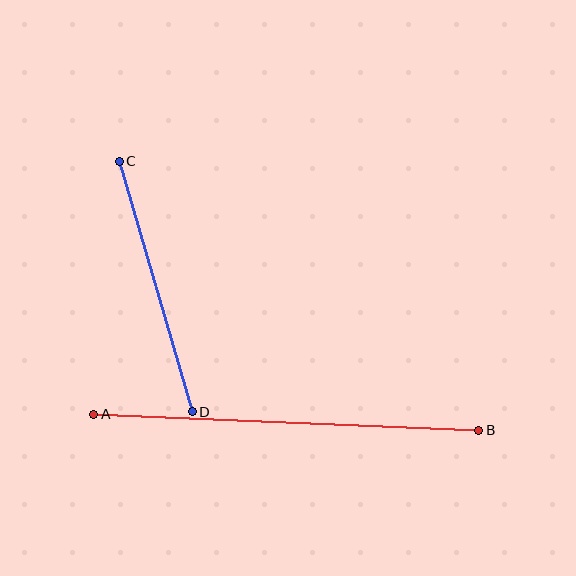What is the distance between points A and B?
The distance is approximately 385 pixels.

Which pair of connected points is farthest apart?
Points A and B are farthest apart.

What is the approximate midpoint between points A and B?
The midpoint is at approximately (286, 422) pixels.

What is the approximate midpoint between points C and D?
The midpoint is at approximately (156, 286) pixels.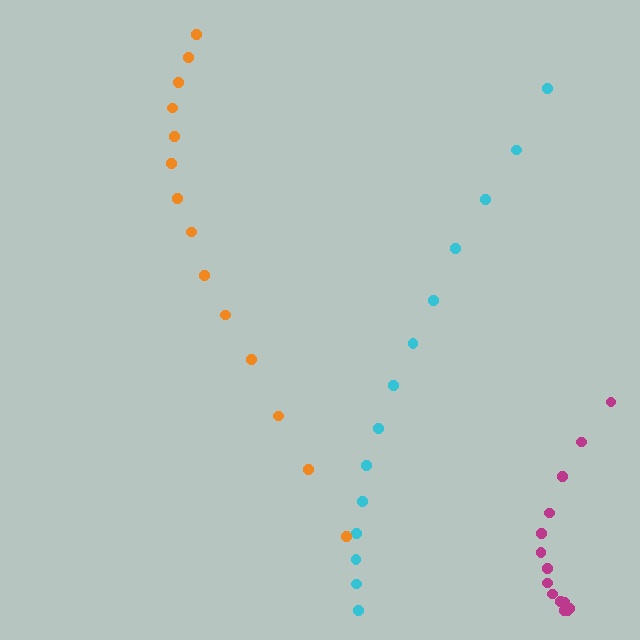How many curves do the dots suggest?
There are 3 distinct paths.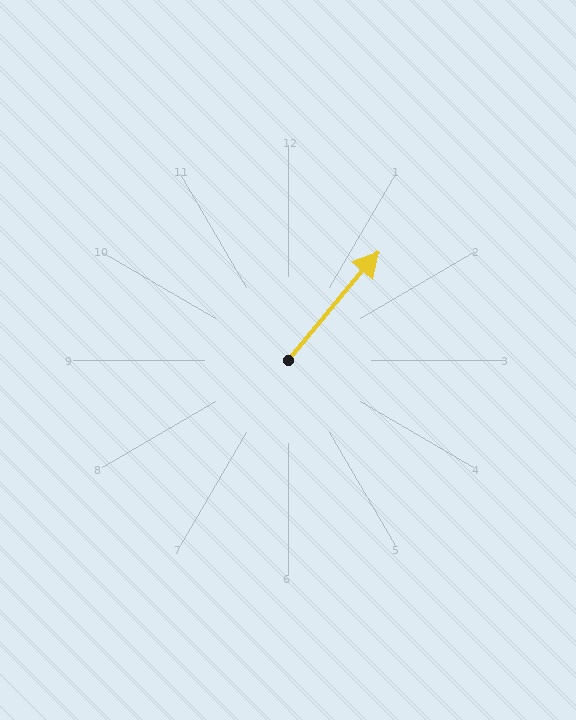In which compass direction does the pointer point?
Northeast.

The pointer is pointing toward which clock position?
Roughly 1 o'clock.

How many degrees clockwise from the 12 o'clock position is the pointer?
Approximately 40 degrees.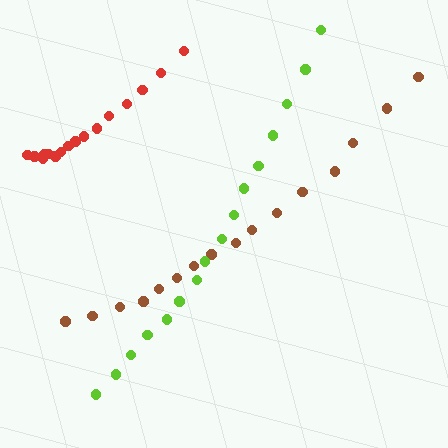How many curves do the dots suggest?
There are 3 distinct paths.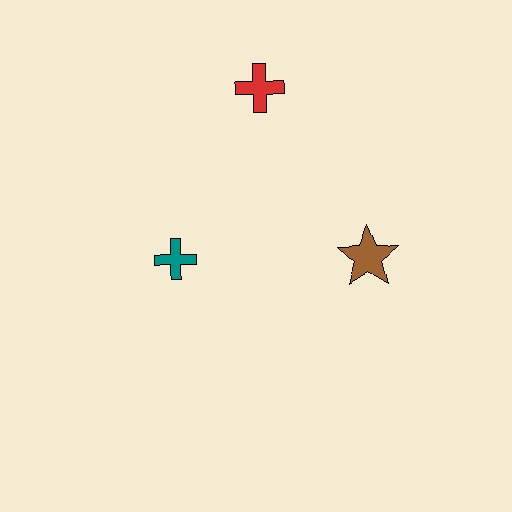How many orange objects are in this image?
There are no orange objects.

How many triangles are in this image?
There are no triangles.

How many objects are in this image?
There are 3 objects.